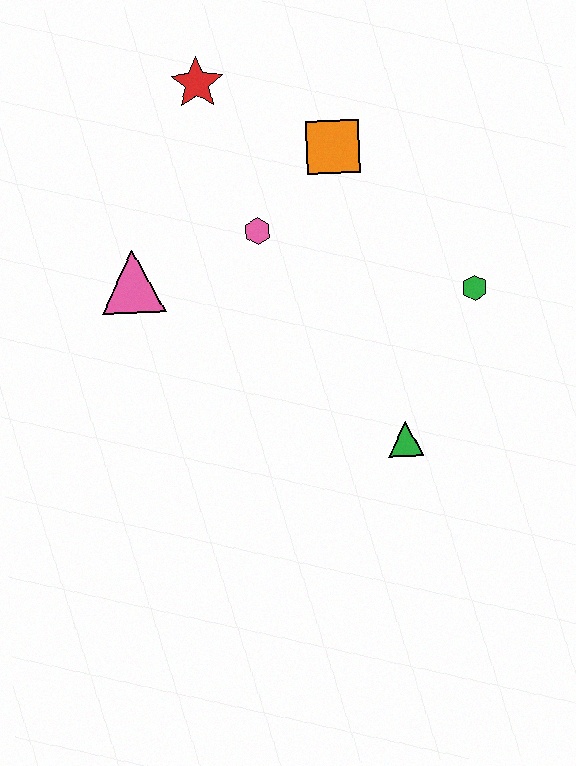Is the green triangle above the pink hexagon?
No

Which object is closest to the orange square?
The pink hexagon is closest to the orange square.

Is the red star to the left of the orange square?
Yes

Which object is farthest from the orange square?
The green triangle is farthest from the orange square.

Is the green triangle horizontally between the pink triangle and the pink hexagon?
No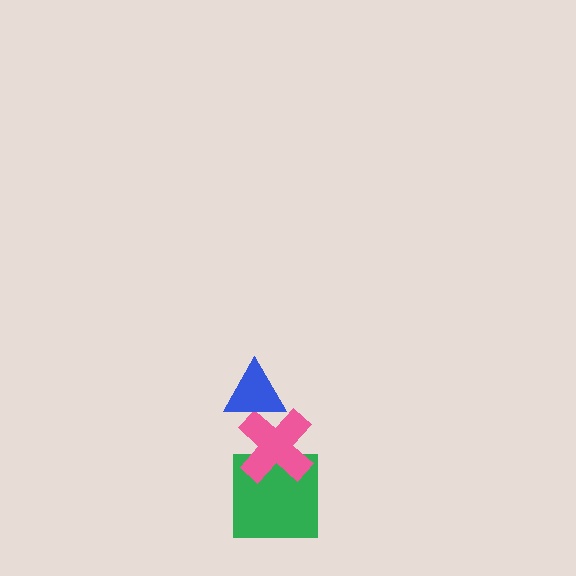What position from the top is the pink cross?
The pink cross is 2nd from the top.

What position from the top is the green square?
The green square is 3rd from the top.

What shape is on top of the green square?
The pink cross is on top of the green square.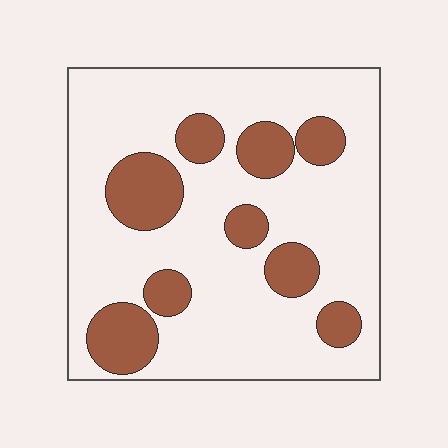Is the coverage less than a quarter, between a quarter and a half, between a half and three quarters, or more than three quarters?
Less than a quarter.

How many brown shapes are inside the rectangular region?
9.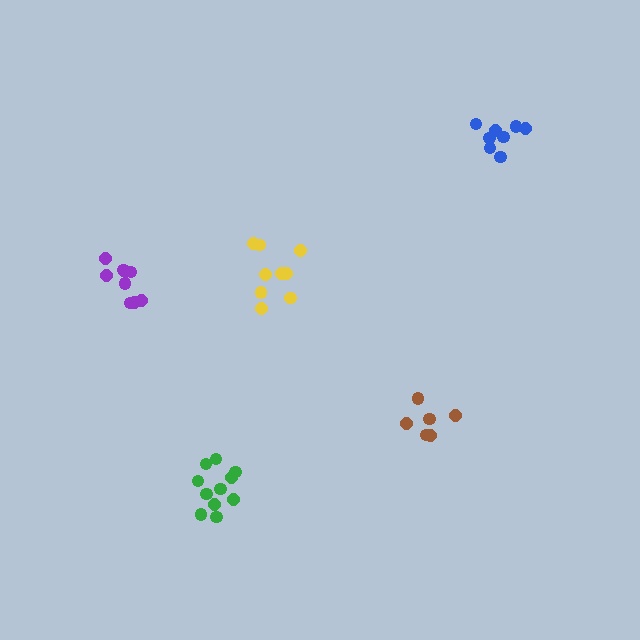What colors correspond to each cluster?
The clusters are colored: blue, brown, green, yellow, purple.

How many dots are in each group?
Group 1: 8 dots, Group 2: 6 dots, Group 3: 11 dots, Group 4: 9 dots, Group 5: 9 dots (43 total).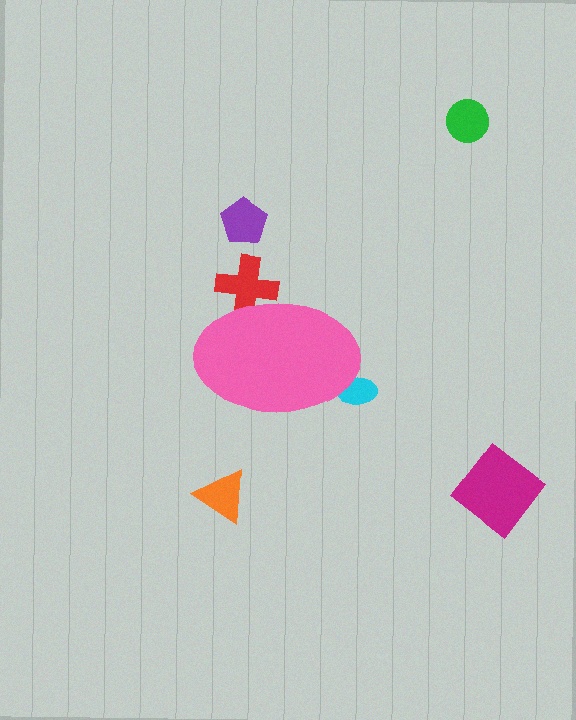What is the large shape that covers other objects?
A pink ellipse.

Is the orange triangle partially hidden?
No, the orange triangle is fully visible.